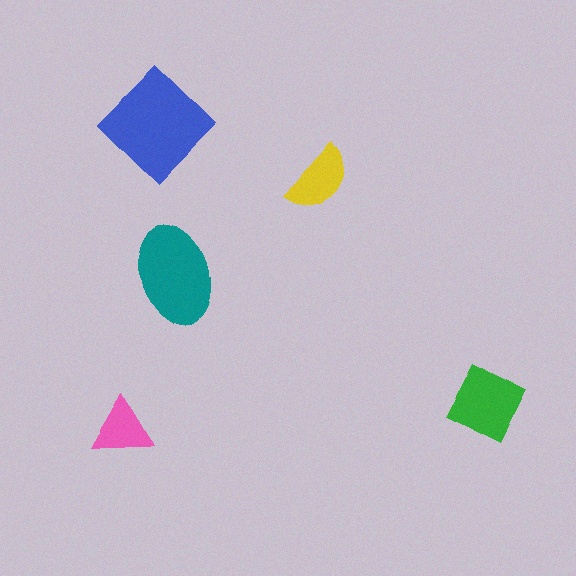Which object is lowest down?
The pink triangle is bottommost.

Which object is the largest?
The blue diamond.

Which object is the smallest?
The pink triangle.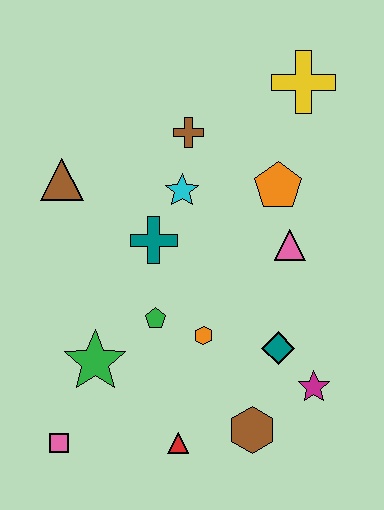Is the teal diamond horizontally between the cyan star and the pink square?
No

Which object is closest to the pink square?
The green star is closest to the pink square.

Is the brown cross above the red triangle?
Yes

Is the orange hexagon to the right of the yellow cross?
No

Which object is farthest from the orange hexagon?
The yellow cross is farthest from the orange hexagon.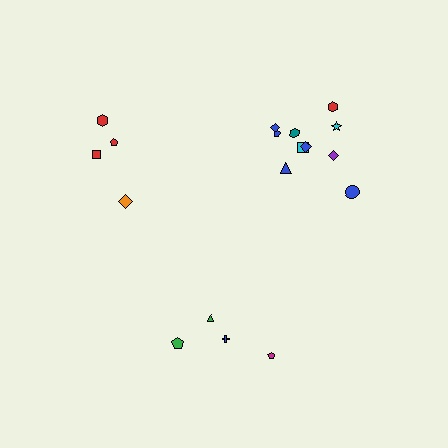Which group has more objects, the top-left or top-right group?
The top-right group.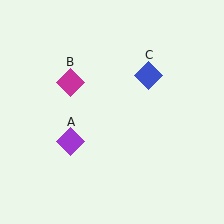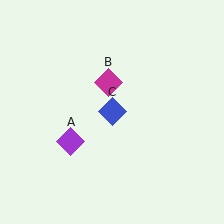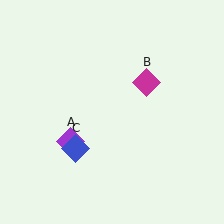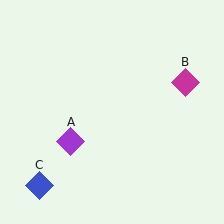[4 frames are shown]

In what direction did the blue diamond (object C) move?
The blue diamond (object C) moved down and to the left.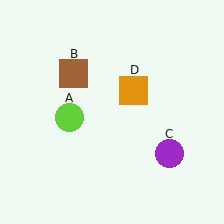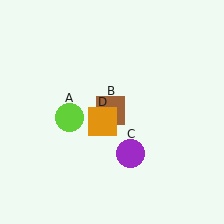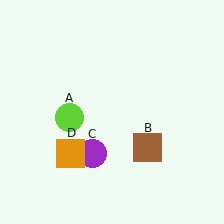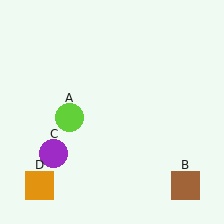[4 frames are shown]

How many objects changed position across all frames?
3 objects changed position: brown square (object B), purple circle (object C), orange square (object D).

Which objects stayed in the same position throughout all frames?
Lime circle (object A) remained stationary.